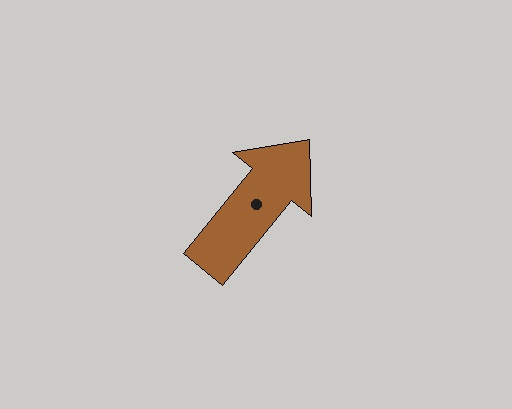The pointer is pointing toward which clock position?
Roughly 1 o'clock.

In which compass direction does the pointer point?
Northeast.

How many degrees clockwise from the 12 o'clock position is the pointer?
Approximately 39 degrees.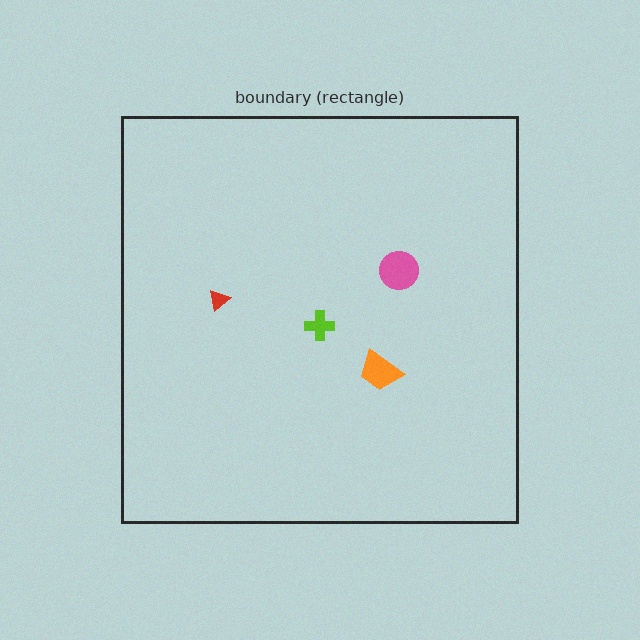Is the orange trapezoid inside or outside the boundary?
Inside.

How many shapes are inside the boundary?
4 inside, 0 outside.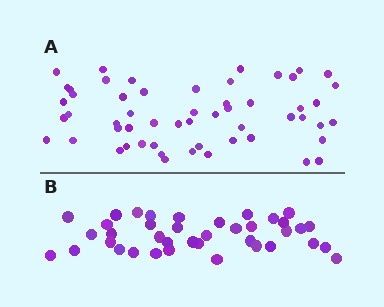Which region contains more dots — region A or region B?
Region A (the top region) has more dots.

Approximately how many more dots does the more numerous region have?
Region A has approximately 15 more dots than region B.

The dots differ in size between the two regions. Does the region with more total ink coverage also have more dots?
No. Region B has more total ink coverage because its dots are larger, but region A actually contains more individual dots. Total area can be misleading — the number of items is what matters here.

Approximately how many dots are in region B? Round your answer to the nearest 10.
About 40 dots. (The exact count is 39, which rounds to 40.)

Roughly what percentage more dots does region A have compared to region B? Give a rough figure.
About 40% more.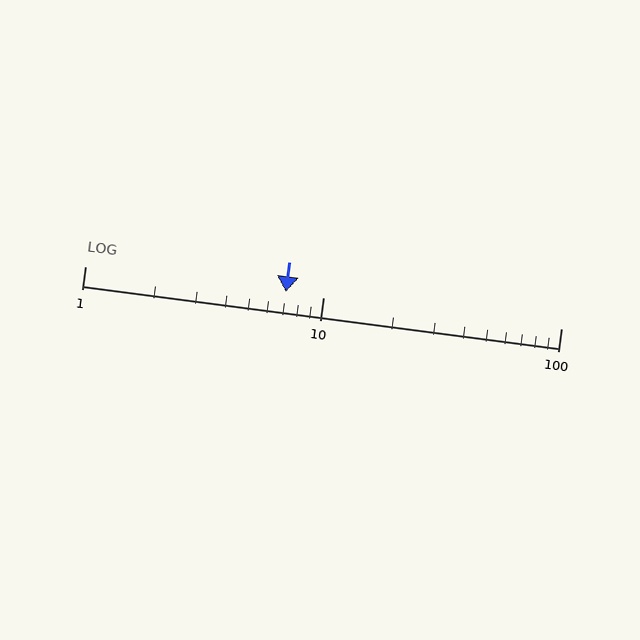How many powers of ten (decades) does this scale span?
The scale spans 2 decades, from 1 to 100.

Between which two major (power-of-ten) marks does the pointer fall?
The pointer is between 1 and 10.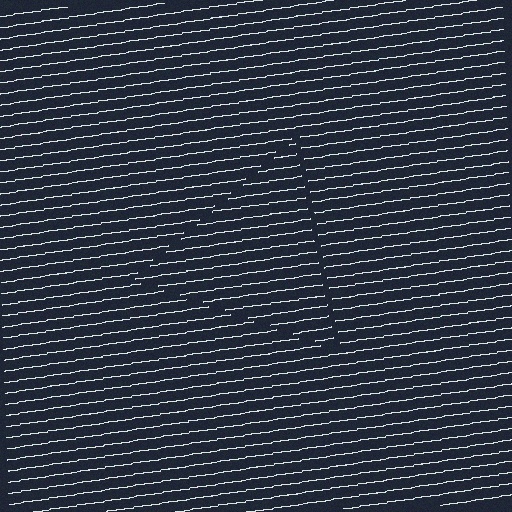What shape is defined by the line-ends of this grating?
An illusory triangle. The interior of the shape contains the same grating, shifted by half a period — the contour is defined by the phase discontinuity where line-ends from the inner and outer gratings abut.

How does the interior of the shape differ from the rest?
The interior of the shape contains the same grating, shifted by half a period — the contour is defined by the phase discontinuity where line-ends from the inner and outer gratings abut.